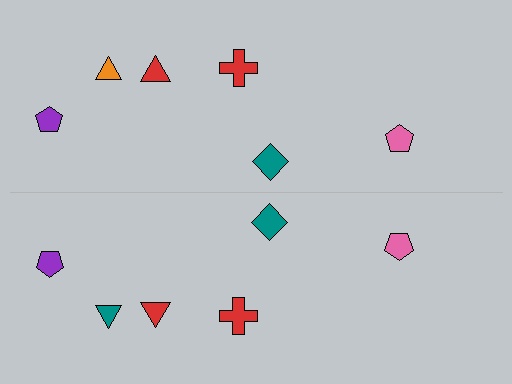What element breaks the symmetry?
The teal triangle on the bottom side breaks the symmetry — its mirror counterpart is orange.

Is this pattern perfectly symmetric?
No, the pattern is not perfectly symmetric. The teal triangle on the bottom side breaks the symmetry — its mirror counterpart is orange.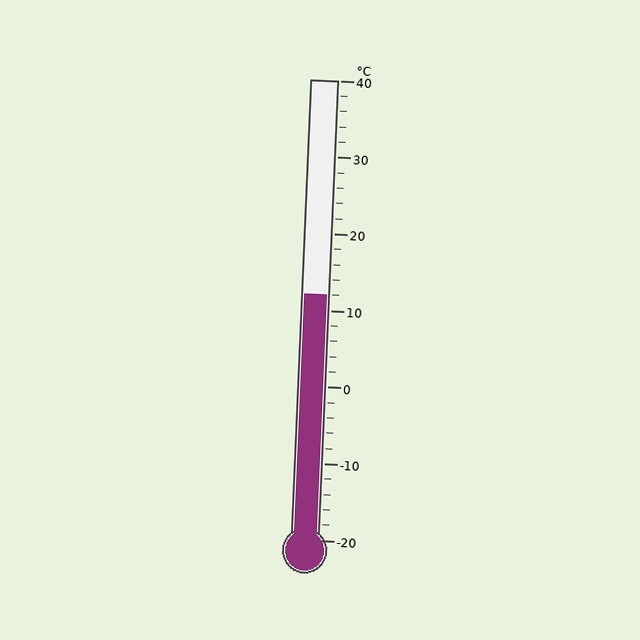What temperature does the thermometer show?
The thermometer shows approximately 12°C.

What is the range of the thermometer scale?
The thermometer scale ranges from -20°C to 40°C.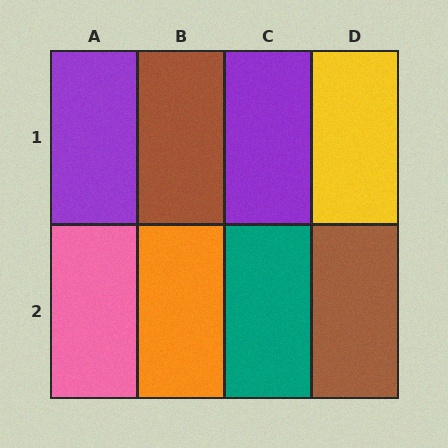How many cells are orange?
1 cell is orange.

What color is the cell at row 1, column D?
Yellow.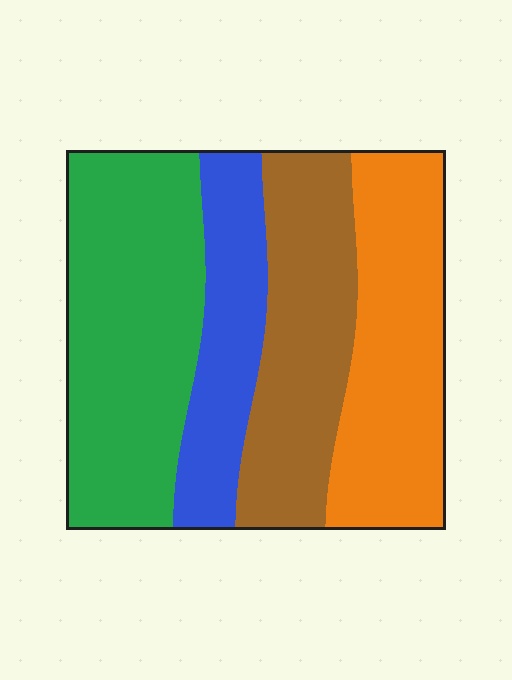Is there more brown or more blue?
Brown.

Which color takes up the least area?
Blue, at roughly 15%.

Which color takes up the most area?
Green, at roughly 35%.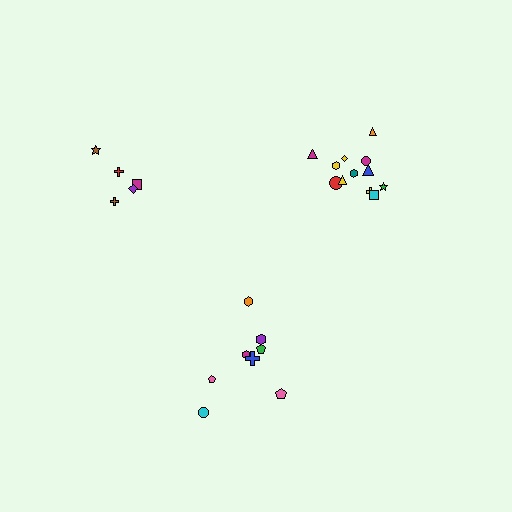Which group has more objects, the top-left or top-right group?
The top-right group.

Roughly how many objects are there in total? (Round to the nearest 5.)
Roughly 25 objects in total.